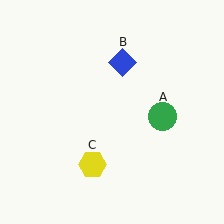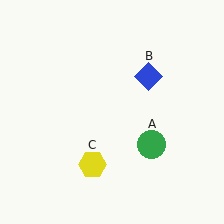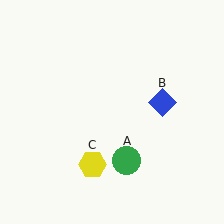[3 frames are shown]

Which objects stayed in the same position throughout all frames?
Yellow hexagon (object C) remained stationary.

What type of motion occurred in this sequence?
The green circle (object A), blue diamond (object B) rotated clockwise around the center of the scene.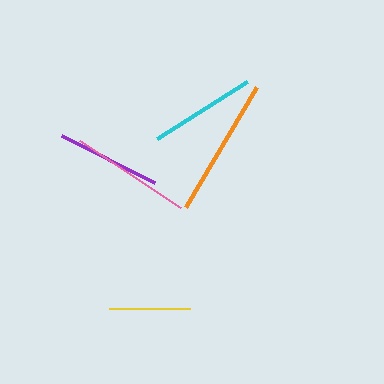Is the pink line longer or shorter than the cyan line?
The pink line is longer than the cyan line.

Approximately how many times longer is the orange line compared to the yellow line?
The orange line is approximately 1.7 times the length of the yellow line.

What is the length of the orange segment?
The orange segment is approximately 139 pixels long.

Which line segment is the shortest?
The yellow line is the shortest at approximately 81 pixels.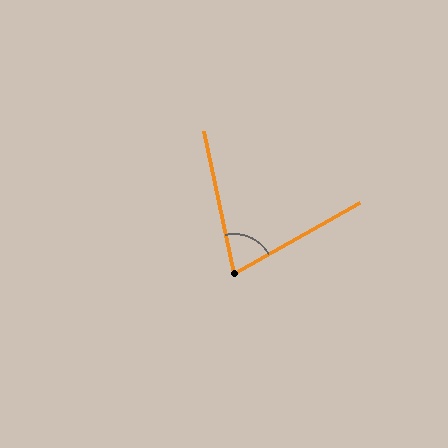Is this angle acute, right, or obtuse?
It is acute.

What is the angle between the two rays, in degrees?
Approximately 73 degrees.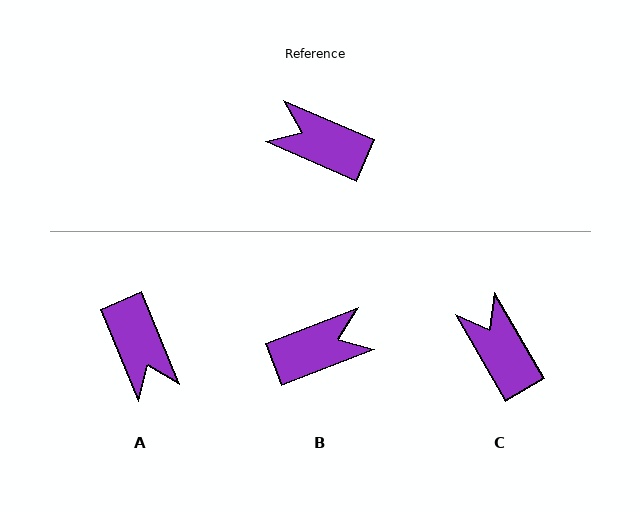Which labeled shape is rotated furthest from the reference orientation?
B, about 136 degrees away.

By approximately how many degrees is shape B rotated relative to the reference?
Approximately 136 degrees clockwise.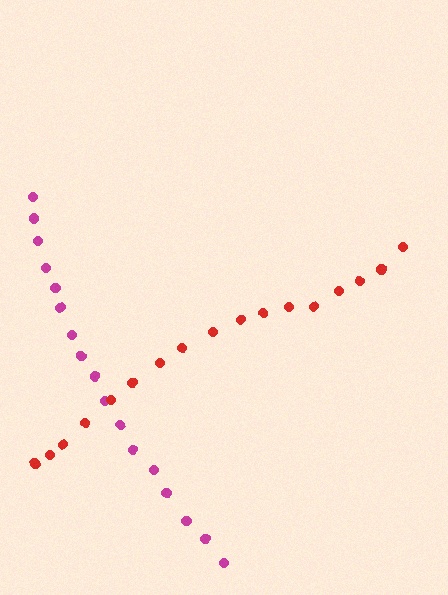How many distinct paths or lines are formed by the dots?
There are 2 distinct paths.